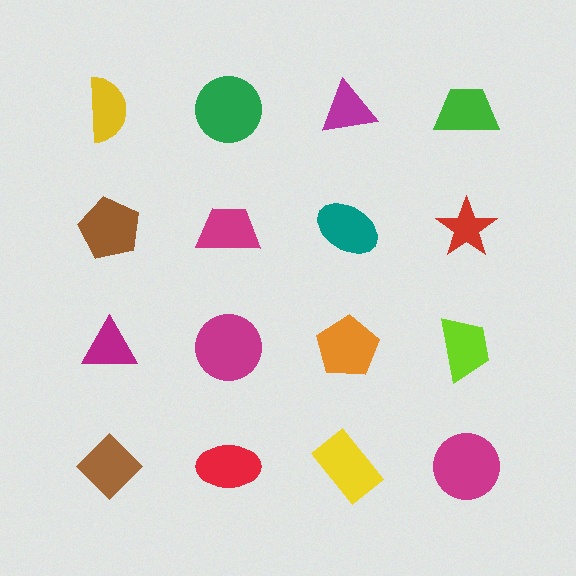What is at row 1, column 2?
A green circle.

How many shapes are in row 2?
4 shapes.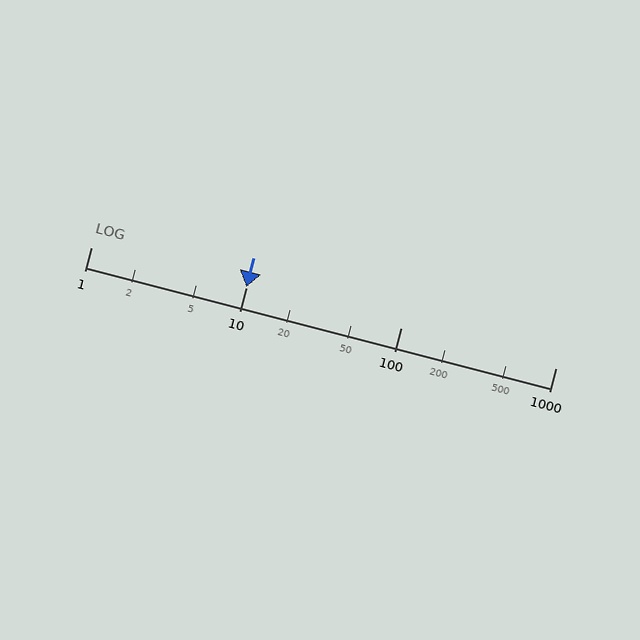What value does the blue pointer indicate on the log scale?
The pointer indicates approximately 10.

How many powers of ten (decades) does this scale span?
The scale spans 3 decades, from 1 to 1000.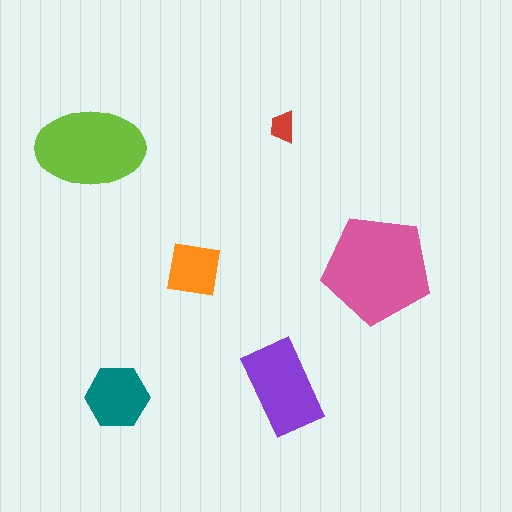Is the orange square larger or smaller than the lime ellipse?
Smaller.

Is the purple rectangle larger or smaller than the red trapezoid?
Larger.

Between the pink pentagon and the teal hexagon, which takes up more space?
The pink pentagon.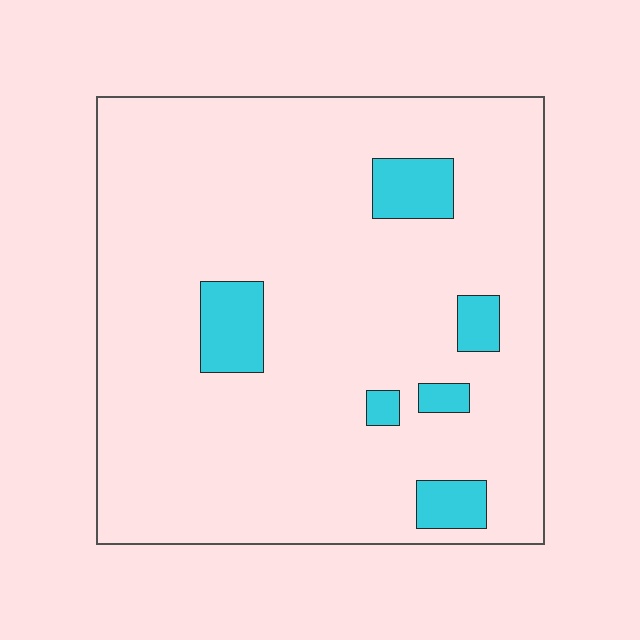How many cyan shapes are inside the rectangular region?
6.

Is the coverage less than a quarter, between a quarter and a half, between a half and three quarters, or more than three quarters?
Less than a quarter.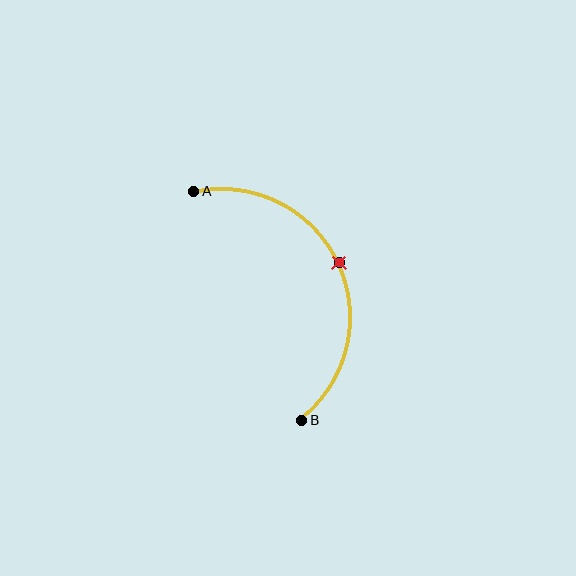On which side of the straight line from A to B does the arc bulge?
The arc bulges to the right of the straight line connecting A and B.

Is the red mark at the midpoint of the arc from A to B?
Yes. The red mark lies on the arc at equal arc-length from both A and B — it is the arc midpoint.